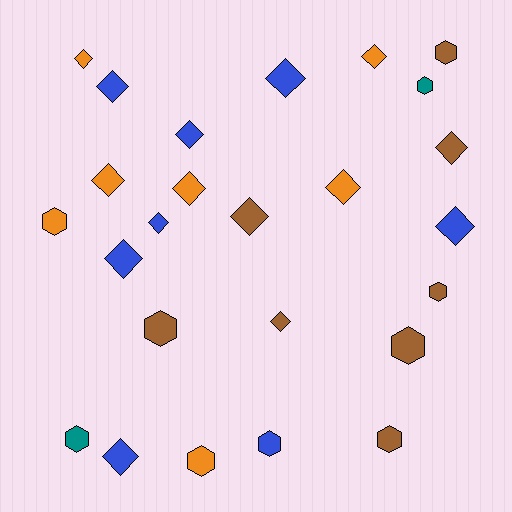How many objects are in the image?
There are 25 objects.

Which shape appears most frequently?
Diamond, with 15 objects.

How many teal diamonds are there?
There are no teal diamonds.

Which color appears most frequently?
Blue, with 8 objects.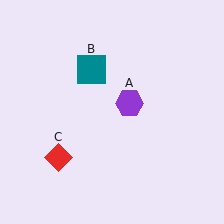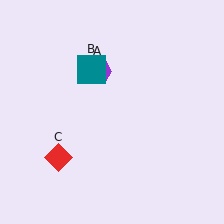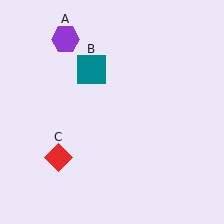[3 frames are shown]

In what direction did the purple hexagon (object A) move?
The purple hexagon (object A) moved up and to the left.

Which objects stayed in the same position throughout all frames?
Teal square (object B) and red diamond (object C) remained stationary.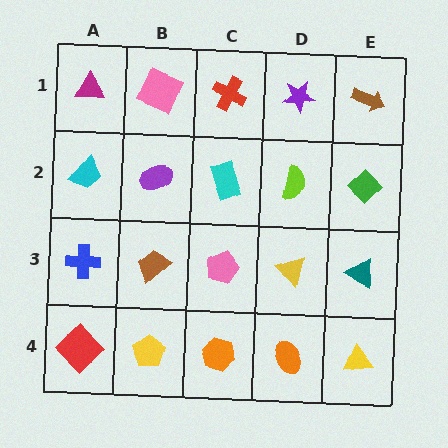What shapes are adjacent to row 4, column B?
A brown trapezoid (row 3, column B), a red diamond (row 4, column A), an orange hexagon (row 4, column C).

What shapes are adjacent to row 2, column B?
A pink square (row 1, column B), a brown trapezoid (row 3, column B), a cyan trapezoid (row 2, column A), a cyan rectangle (row 2, column C).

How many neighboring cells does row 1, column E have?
2.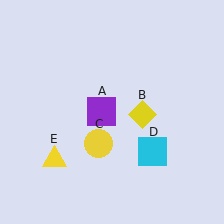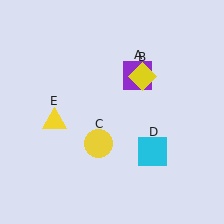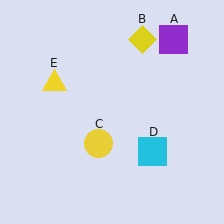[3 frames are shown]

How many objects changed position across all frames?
3 objects changed position: purple square (object A), yellow diamond (object B), yellow triangle (object E).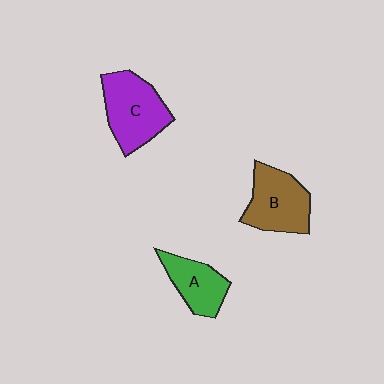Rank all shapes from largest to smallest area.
From largest to smallest: C (purple), B (brown), A (green).